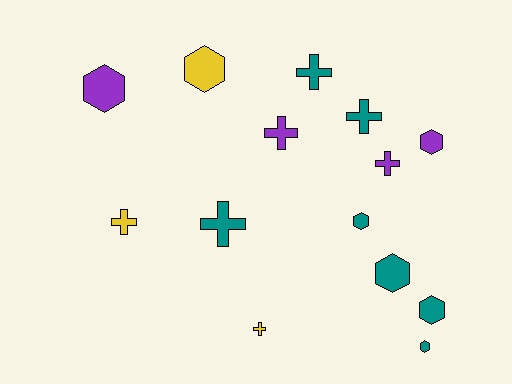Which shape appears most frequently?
Hexagon, with 7 objects.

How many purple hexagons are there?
There are 2 purple hexagons.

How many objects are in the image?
There are 14 objects.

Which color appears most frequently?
Teal, with 7 objects.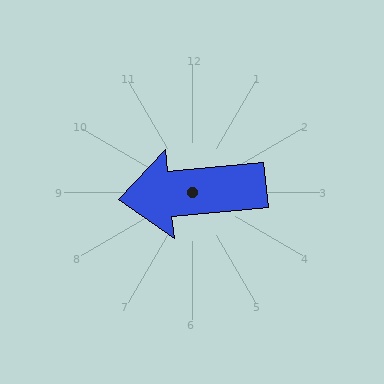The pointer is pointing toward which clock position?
Roughly 9 o'clock.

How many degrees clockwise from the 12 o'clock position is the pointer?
Approximately 265 degrees.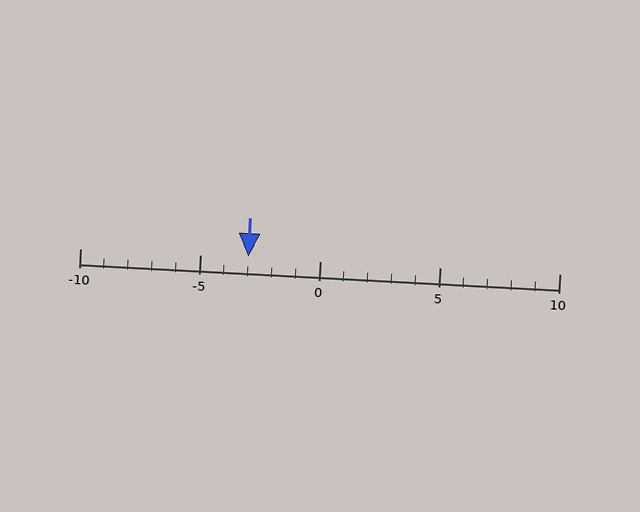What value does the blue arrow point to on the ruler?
The blue arrow points to approximately -3.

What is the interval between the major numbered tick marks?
The major tick marks are spaced 5 units apart.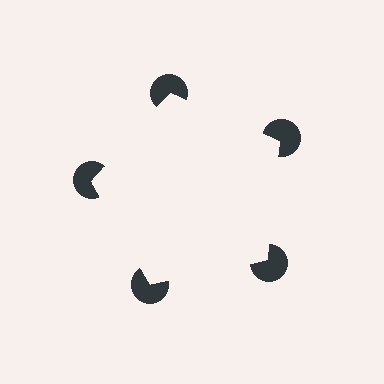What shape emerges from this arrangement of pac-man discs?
An illusory pentagon — its edges are inferred from the aligned wedge cuts in the pac-man discs, not physically drawn.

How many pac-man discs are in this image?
There are 5 — one at each vertex of the illusory pentagon.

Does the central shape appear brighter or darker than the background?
It typically appears slightly brighter than the background, even though no actual brightness change is drawn.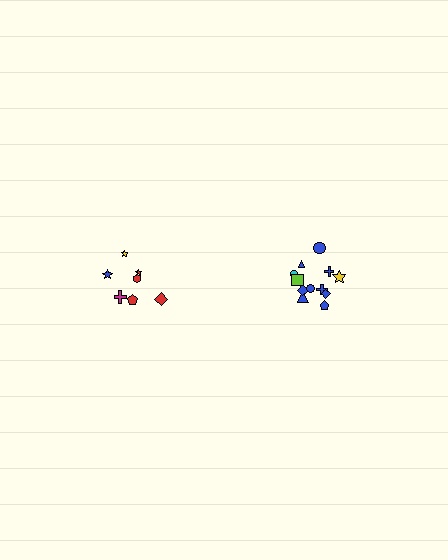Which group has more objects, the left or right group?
The right group.